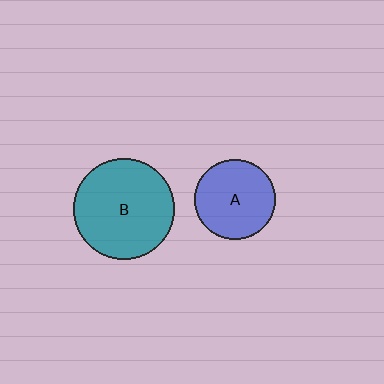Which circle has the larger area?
Circle B (teal).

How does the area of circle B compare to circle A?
Approximately 1.6 times.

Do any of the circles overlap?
No, none of the circles overlap.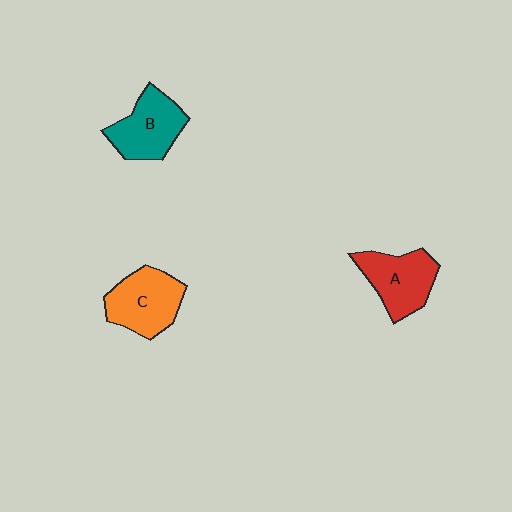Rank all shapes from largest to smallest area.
From largest to smallest: C (orange), A (red), B (teal).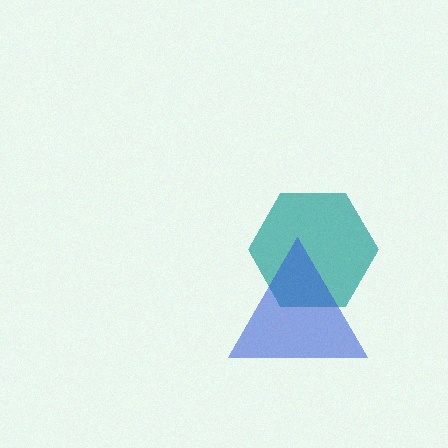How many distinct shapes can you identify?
There are 2 distinct shapes: a teal hexagon, a blue triangle.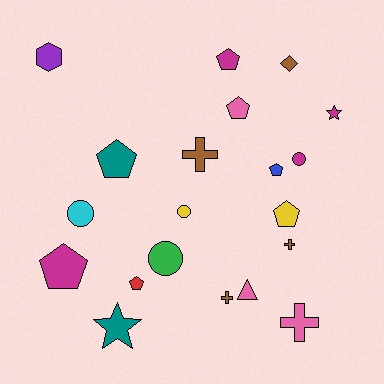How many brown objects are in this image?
There are 4 brown objects.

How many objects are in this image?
There are 20 objects.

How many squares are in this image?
There are no squares.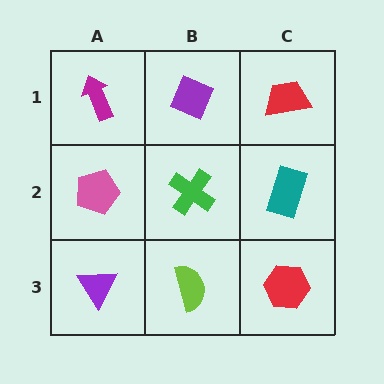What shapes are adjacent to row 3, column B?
A green cross (row 2, column B), a purple triangle (row 3, column A), a red hexagon (row 3, column C).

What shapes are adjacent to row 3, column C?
A teal rectangle (row 2, column C), a lime semicircle (row 3, column B).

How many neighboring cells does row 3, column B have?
3.